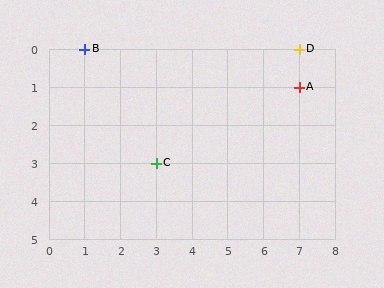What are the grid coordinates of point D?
Point D is at grid coordinates (7, 0).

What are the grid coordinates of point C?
Point C is at grid coordinates (3, 3).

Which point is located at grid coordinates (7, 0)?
Point D is at (7, 0).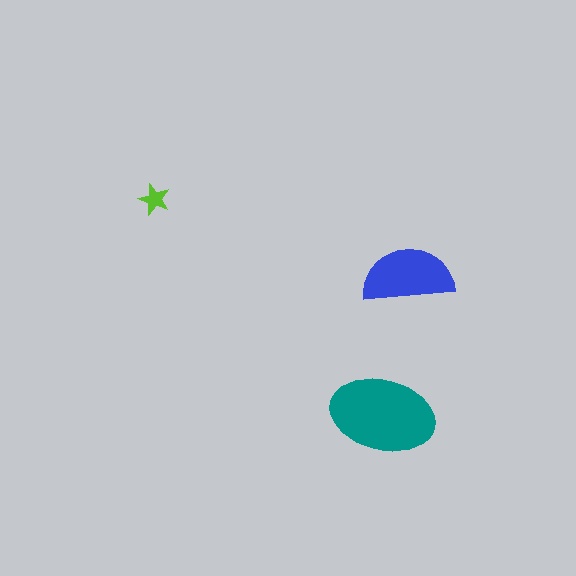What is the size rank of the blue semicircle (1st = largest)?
2nd.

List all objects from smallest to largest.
The lime star, the blue semicircle, the teal ellipse.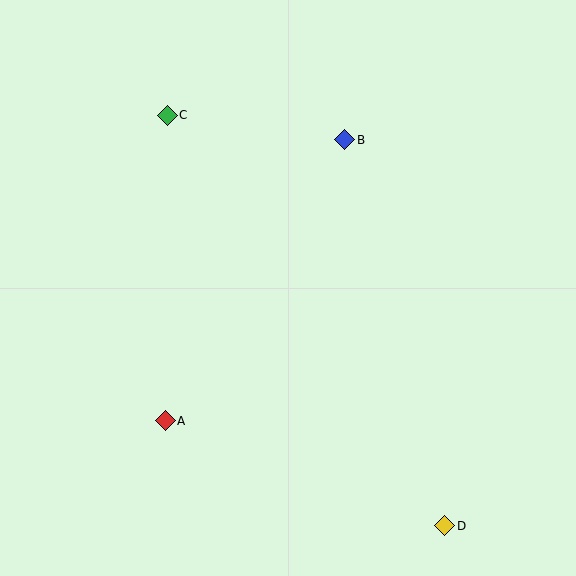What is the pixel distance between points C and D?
The distance between C and D is 496 pixels.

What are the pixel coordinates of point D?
Point D is at (445, 526).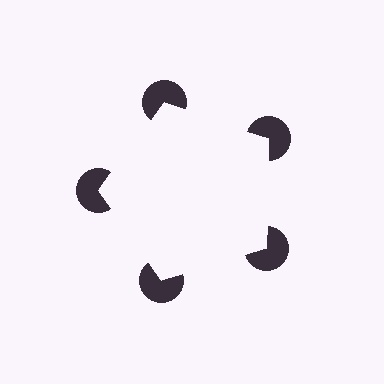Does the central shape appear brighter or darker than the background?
It typically appears slightly brighter than the background, even though no actual brightness change is drawn.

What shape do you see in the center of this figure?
An illusory pentagon — its edges are inferred from the aligned wedge cuts in the pac-man discs, not physically drawn.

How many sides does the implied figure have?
5 sides.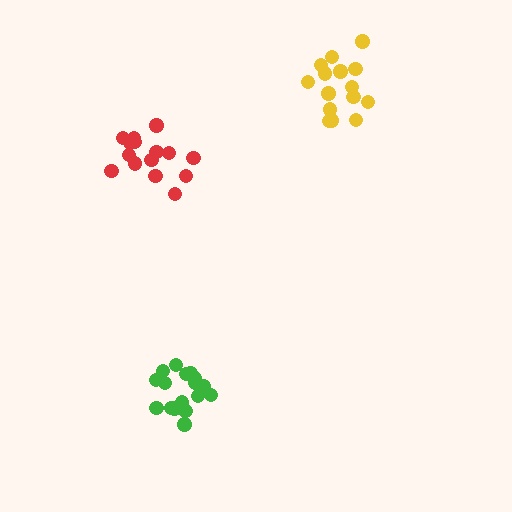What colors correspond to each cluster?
The clusters are colored: yellow, green, red.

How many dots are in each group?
Group 1: 15 dots, Group 2: 17 dots, Group 3: 15 dots (47 total).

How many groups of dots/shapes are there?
There are 3 groups.